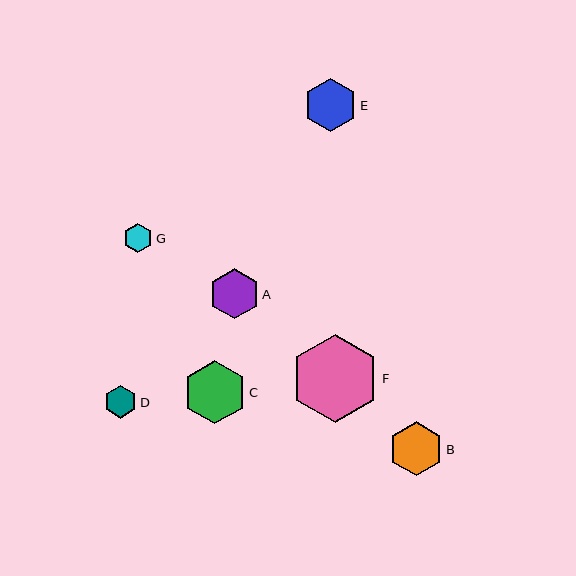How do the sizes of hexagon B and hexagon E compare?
Hexagon B and hexagon E are approximately the same size.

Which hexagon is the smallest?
Hexagon G is the smallest with a size of approximately 29 pixels.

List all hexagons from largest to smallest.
From largest to smallest: F, C, B, E, A, D, G.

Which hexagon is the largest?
Hexagon F is the largest with a size of approximately 88 pixels.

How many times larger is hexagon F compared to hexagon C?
Hexagon F is approximately 1.4 times the size of hexagon C.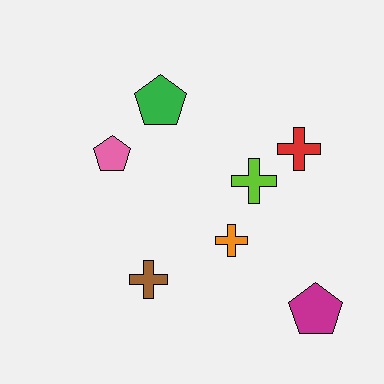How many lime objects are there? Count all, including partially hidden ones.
There is 1 lime object.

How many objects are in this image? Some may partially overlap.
There are 7 objects.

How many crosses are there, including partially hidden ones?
There are 4 crosses.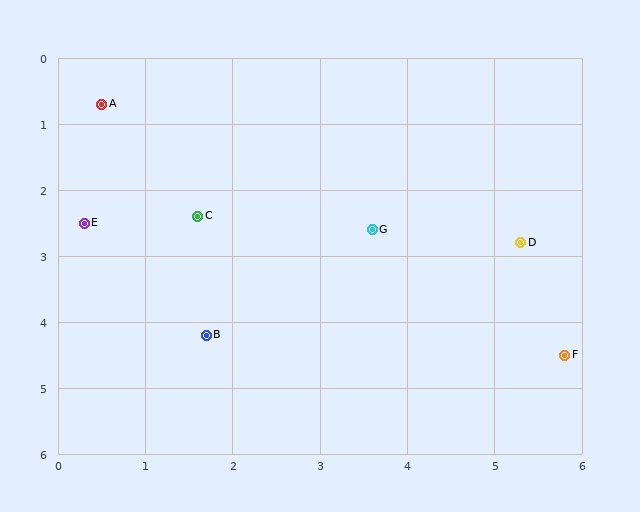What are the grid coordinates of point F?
Point F is at approximately (5.8, 4.5).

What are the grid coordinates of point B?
Point B is at approximately (1.7, 4.2).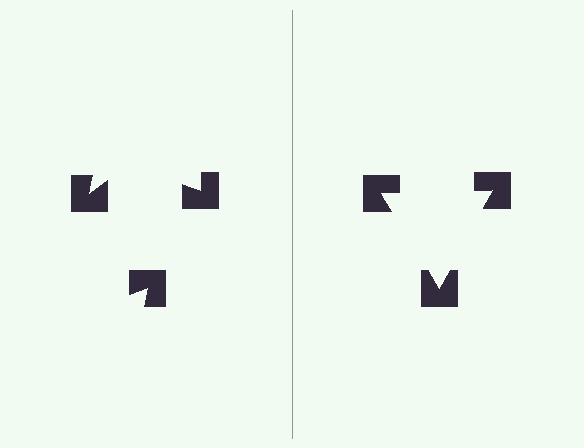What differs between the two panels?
The notched squares are positioned identically on both sides; only the wedge orientations differ. On the right they align to a triangle; on the left they are misaligned.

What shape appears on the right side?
An illusory triangle.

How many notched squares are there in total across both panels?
6 — 3 on each side.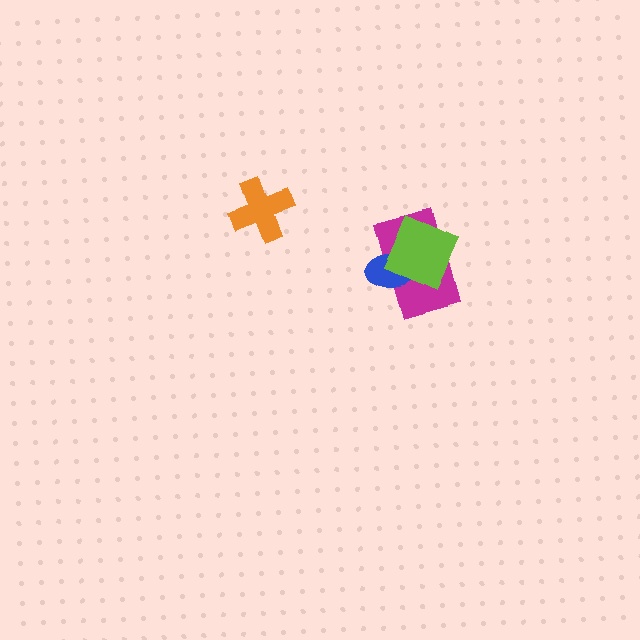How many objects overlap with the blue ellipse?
2 objects overlap with the blue ellipse.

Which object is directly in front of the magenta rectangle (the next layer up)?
The blue ellipse is directly in front of the magenta rectangle.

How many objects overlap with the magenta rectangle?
2 objects overlap with the magenta rectangle.